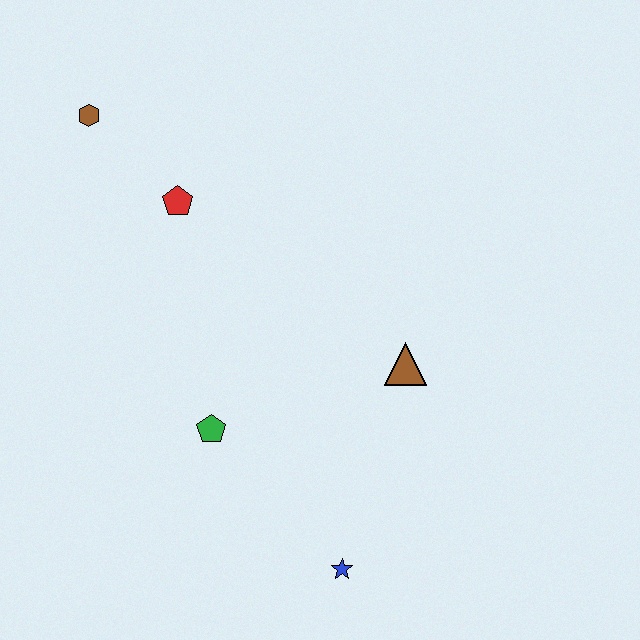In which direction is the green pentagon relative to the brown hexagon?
The green pentagon is below the brown hexagon.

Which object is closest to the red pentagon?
The brown hexagon is closest to the red pentagon.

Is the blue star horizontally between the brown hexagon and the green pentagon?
No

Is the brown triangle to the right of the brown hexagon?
Yes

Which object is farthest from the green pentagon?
The brown hexagon is farthest from the green pentagon.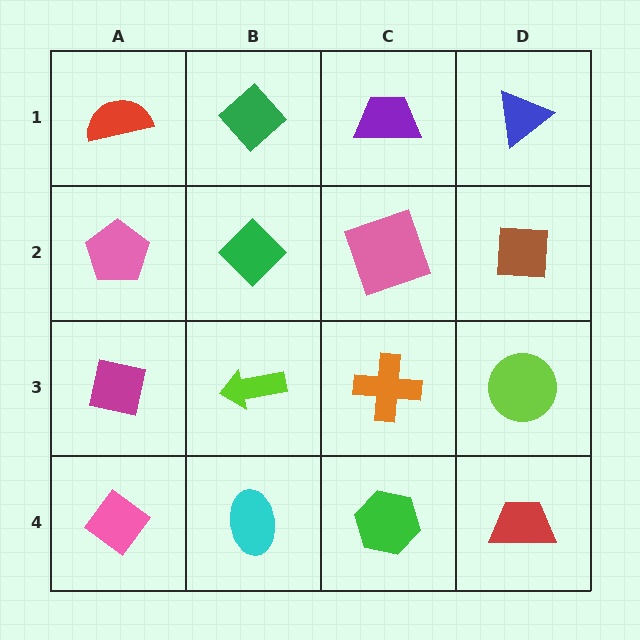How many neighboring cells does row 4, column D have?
2.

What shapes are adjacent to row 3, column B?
A green diamond (row 2, column B), a cyan ellipse (row 4, column B), a magenta square (row 3, column A), an orange cross (row 3, column C).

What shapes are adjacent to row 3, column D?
A brown square (row 2, column D), a red trapezoid (row 4, column D), an orange cross (row 3, column C).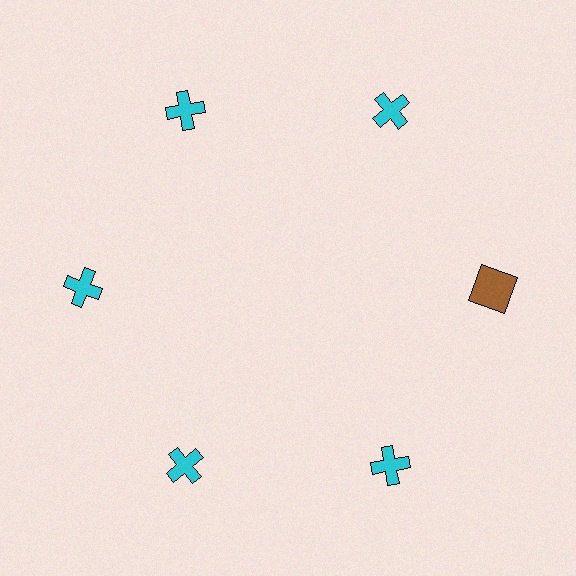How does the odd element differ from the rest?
It differs in both color (brown instead of cyan) and shape (square instead of cross).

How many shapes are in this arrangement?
There are 6 shapes arranged in a ring pattern.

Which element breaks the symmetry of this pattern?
The brown square at roughly the 3 o'clock position breaks the symmetry. All other shapes are cyan crosses.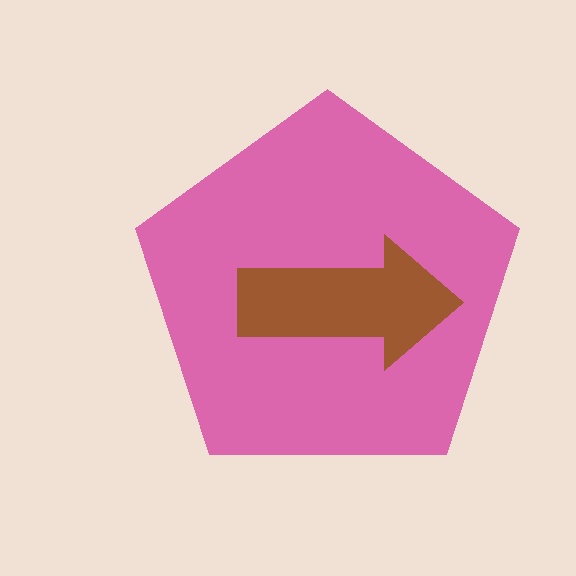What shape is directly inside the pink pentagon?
The brown arrow.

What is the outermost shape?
The pink pentagon.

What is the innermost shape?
The brown arrow.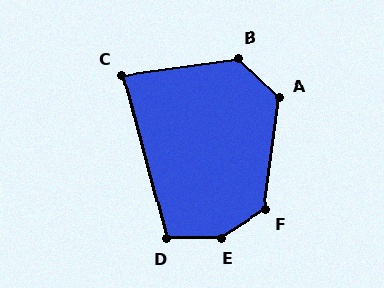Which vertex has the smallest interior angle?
C, at approximately 83 degrees.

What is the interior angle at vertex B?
Approximately 126 degrees (obtuse).